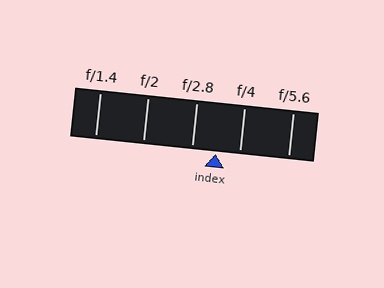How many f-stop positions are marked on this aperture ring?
There are 5 f-stop positions marked.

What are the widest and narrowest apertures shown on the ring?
The widest aperture shown is f/1.4 and the narrowest is f/5.6.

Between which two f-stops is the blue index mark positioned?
The index mark is between f/2.8 and f/4.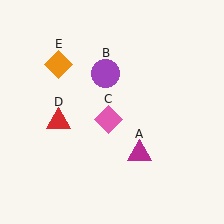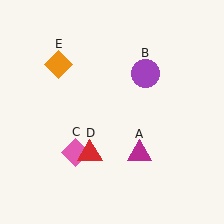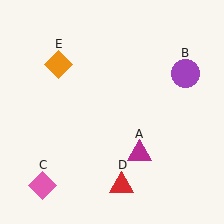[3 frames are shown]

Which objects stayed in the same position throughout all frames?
Magenta triangle (object A) and orange diamond (object E) remained stationary.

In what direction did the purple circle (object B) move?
The purple circle (object B) moved right.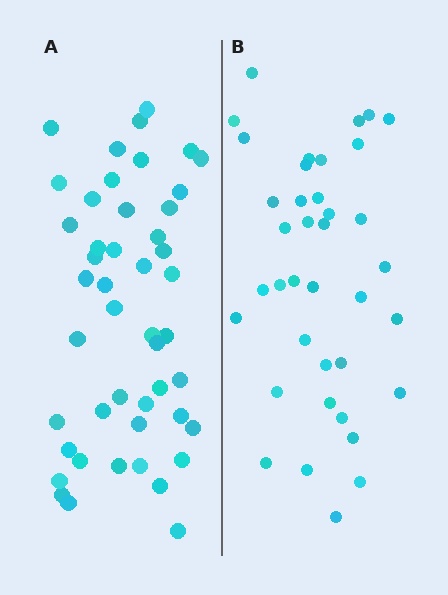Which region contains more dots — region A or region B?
Region A (the left region) has more dots.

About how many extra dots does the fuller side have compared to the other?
Region A has roughly 8 or so more dots than region B.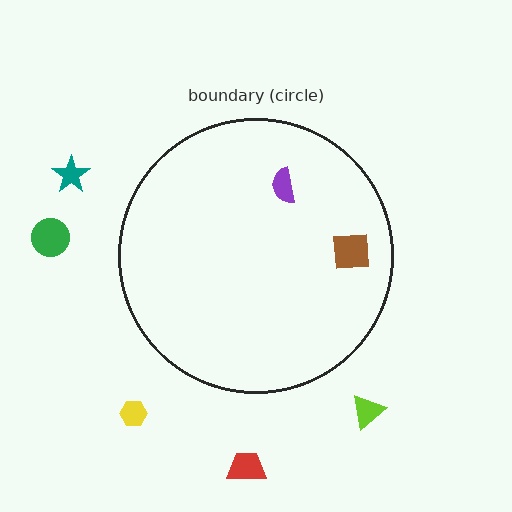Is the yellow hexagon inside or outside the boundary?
Outside.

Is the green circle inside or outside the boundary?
Outside.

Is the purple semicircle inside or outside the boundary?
Inside.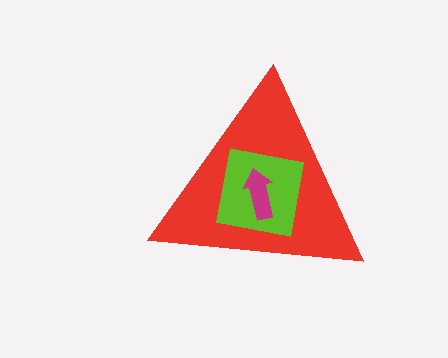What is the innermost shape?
The magenta arrow.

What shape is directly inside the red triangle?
The lime square.